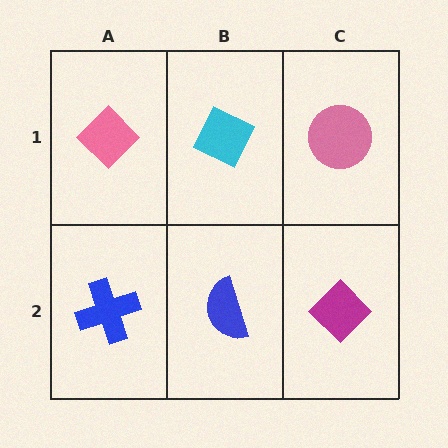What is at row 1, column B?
A cyan diamond.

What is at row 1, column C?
A pink circle.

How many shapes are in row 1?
3 shapes.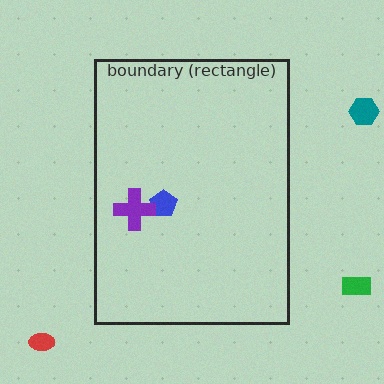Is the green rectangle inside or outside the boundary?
Outside.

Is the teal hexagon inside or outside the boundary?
Outside.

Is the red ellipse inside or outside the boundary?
Outside.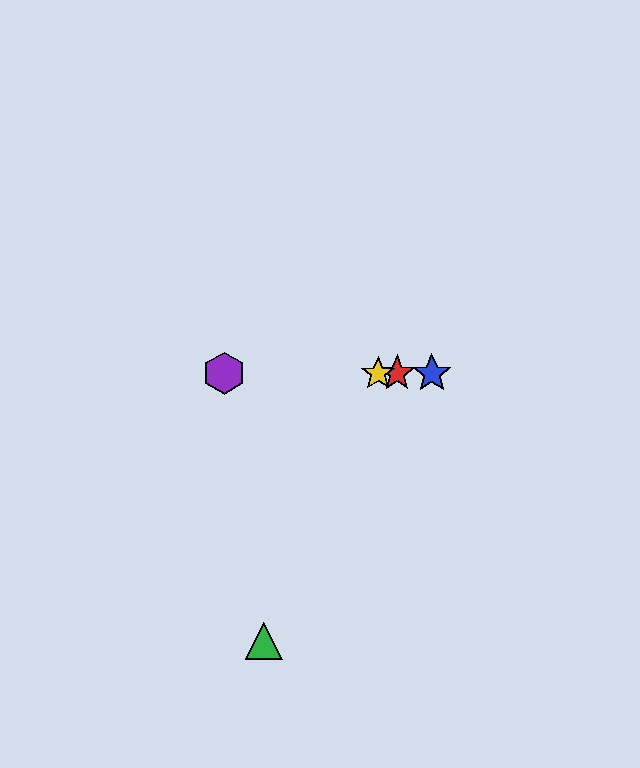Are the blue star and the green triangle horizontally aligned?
No, the blue star is at y≈373 and the green triangle is at y≈641.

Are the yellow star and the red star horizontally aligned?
Yes, both are at y≈373.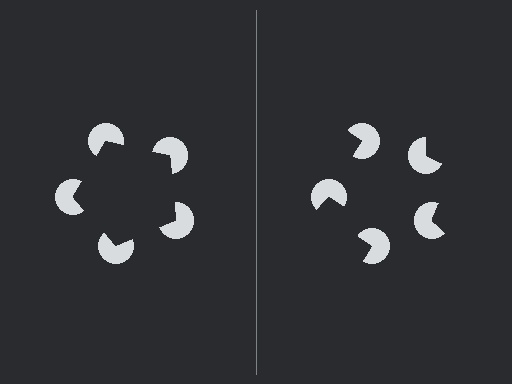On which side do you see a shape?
An illusory pentagon appears on the left side. On the right side the wedge cuts are rotated, so no coherent shape forms.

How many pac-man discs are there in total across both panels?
10 — 5 on each side.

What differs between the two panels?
The pac-man discs are positioned identically on both sides; only the wedge orientations differ. On the left they align to a pentagon; on the right they are misaligned.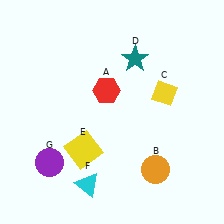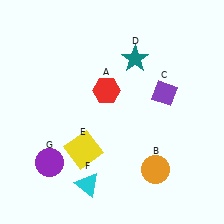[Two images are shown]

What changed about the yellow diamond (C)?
In Image 1, C is yellow. In Image 2, it changed to purple.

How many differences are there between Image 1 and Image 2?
There is 1 difference between the two images.